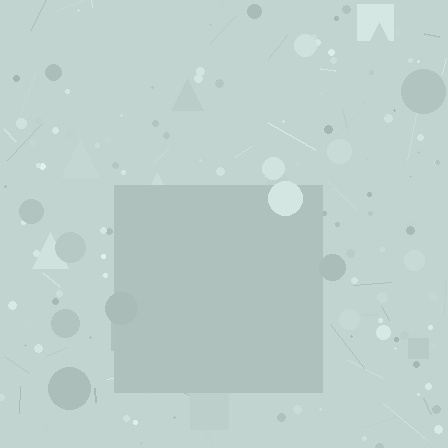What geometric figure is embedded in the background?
A square is embedded in the background.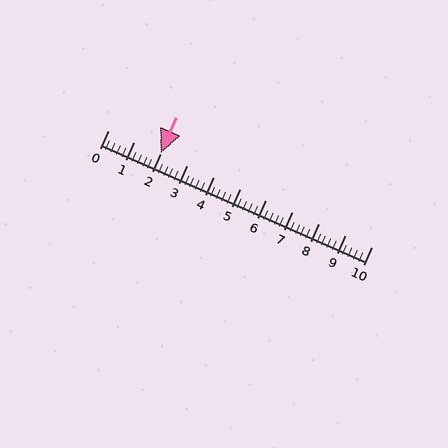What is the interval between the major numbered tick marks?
The major tick marks are spaced 1 units apart.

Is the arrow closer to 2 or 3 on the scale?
The arrow is closer to 2.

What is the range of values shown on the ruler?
The ruler shows values from 0 to 10.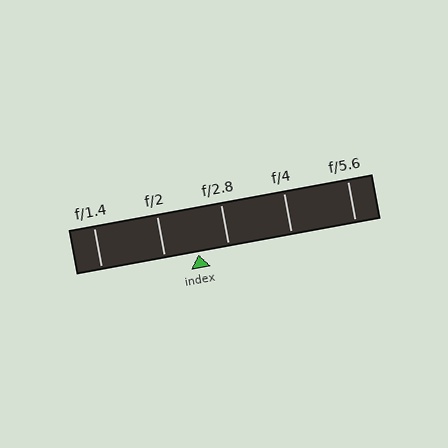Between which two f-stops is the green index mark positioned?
The index mark is between f/2 and f/2.8.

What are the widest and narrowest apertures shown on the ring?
The widest aperture shown is f/1.4 and the narrowest is f/5.6.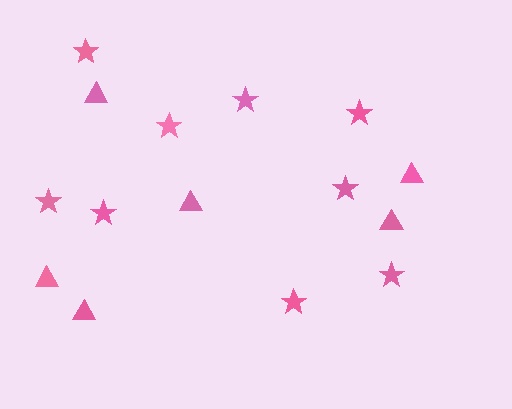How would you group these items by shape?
There are 2 groups: one group of stars (9) and one group of triangles (6).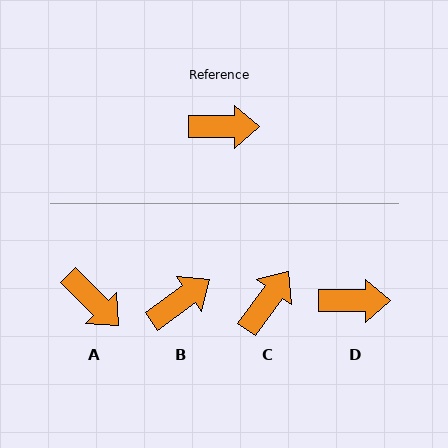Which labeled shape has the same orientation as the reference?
D.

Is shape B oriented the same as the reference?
No, it is off by about 36 degrees.